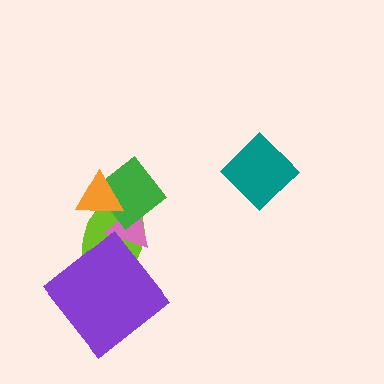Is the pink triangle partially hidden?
Yes, it is partially covered by another shape.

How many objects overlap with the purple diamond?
1 object overlaps with the purple diamond.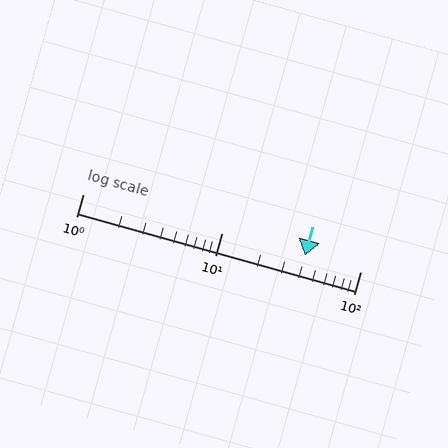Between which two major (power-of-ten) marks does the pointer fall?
The pointer is between 10 and 100.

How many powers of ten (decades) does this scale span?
The scale spans 2 decades, from 1 to 100.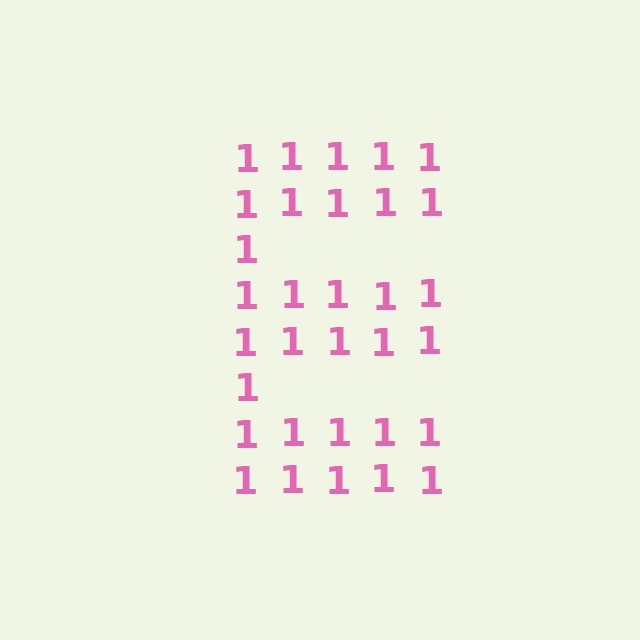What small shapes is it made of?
It is made of small digit 1's.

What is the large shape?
The large shape is the letter E.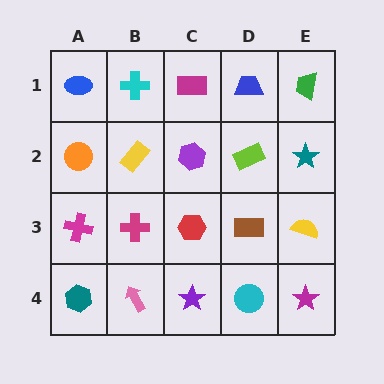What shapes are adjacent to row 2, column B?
A cyan cross (row 1, column B), a magenta cross (row 3, column B), an orange circle (row 2, column A), a purple hexagon (row 2, column C).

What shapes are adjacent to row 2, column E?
A green trapezoid (row 1, column E), a yellow semicircle (row 3, column E), a lime rectangle (row 2, column D).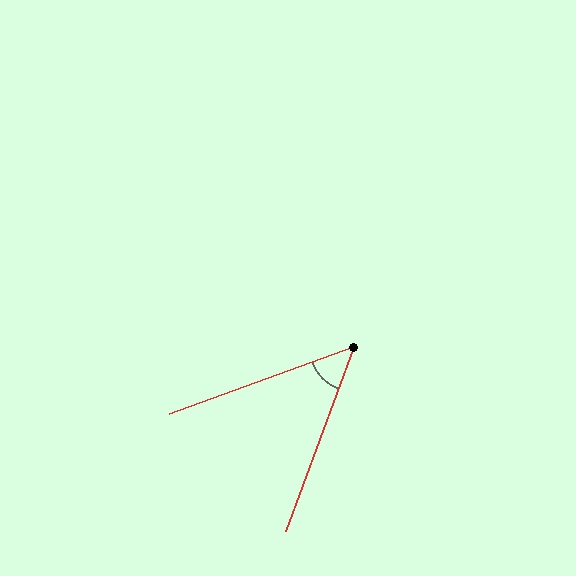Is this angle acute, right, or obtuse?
It is acute.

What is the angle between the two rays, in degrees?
Approximately 50 degrees.